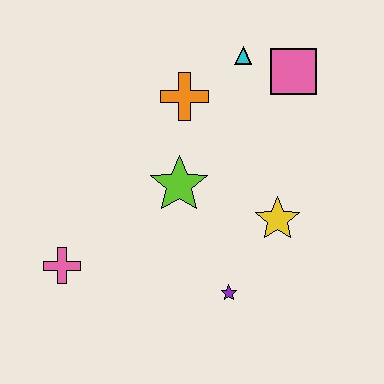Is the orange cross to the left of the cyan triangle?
Yes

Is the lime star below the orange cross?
Yes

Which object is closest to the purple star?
The yellow star is closest to the purple star.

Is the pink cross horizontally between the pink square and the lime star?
No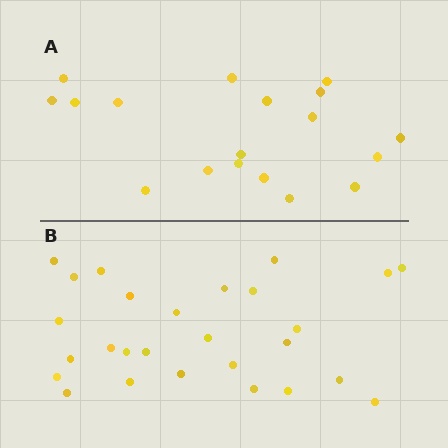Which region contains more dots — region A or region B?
Region B (the bottom region) has more dots.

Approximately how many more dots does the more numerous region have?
Region B has roughly 8 or so more dots than region A.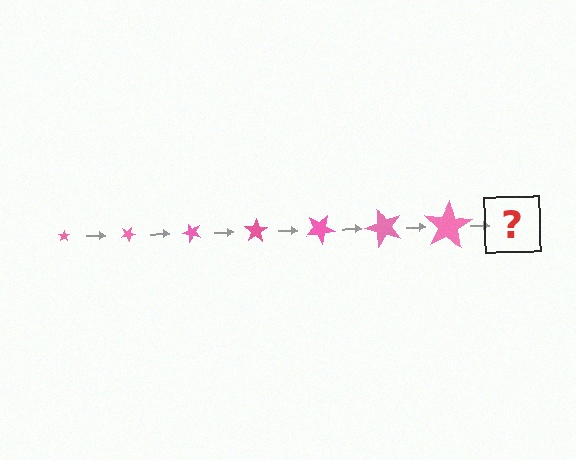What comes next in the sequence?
The next element should be a star, larger than the previous one and rotated 175 degrees from the start.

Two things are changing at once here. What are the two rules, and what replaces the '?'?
The two rules are that the star grows larger each step and it rotates 25 degrees each step. The '?' should be a star, larger than the previous one and rotated 175 degrees from the start.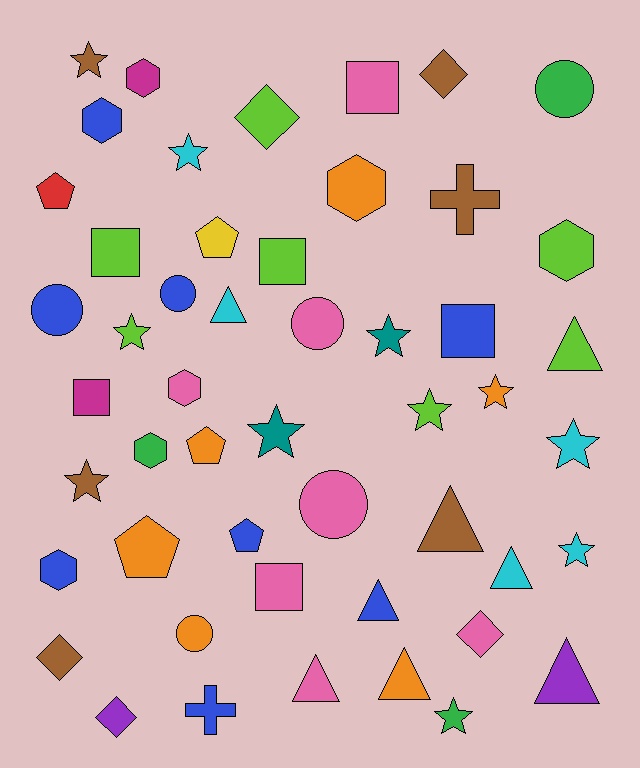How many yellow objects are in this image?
There is 1 yellow object.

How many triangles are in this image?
There are 8 triangles.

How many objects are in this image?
There are 50 objects.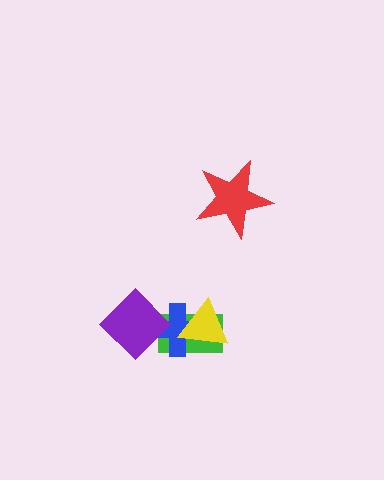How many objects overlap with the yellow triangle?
2 objects overlap with the yellow triangle.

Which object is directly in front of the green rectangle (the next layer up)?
The blue cross is directly in front of the green rectangle.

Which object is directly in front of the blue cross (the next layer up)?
The yellow triangle is directly in front of the blue cross.